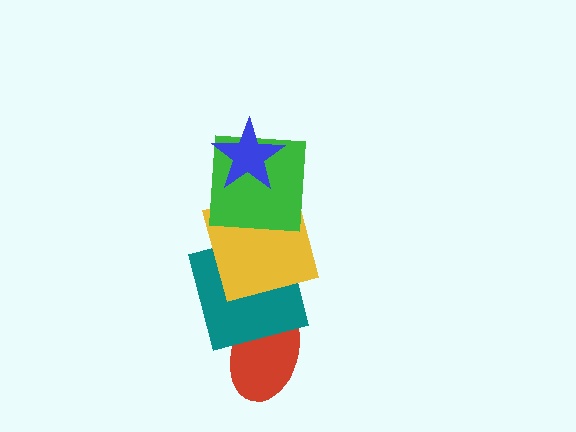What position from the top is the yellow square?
The yellow square is 3rd from the top.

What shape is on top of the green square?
The blue star is on top of the green square.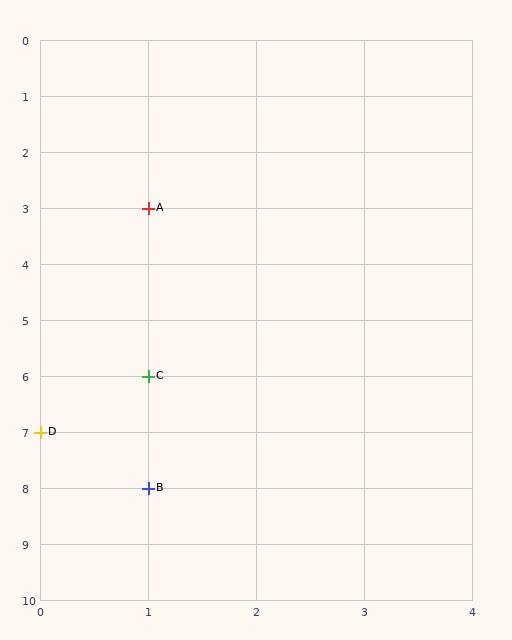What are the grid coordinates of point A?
Point A is at grid coordinates (1, 3).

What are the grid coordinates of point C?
Point C is at grid coordinates (1, 6).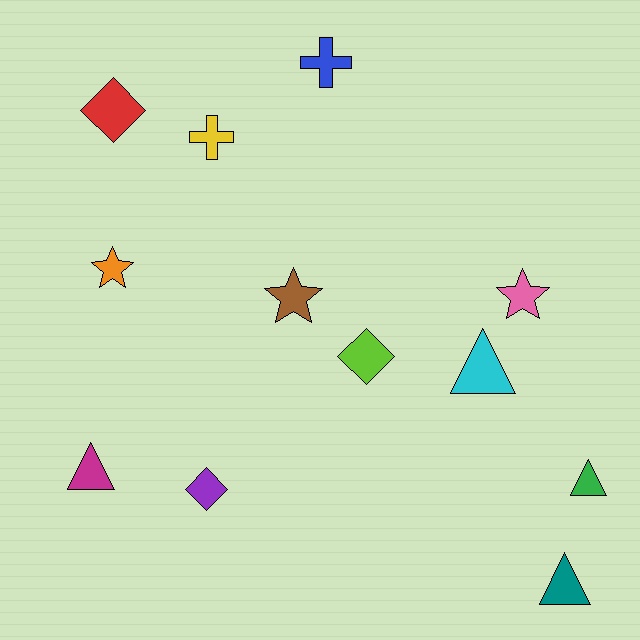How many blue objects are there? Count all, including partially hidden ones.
There is 1 blue object.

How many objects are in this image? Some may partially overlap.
There are 12 objects.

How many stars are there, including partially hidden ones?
There are 3 stars.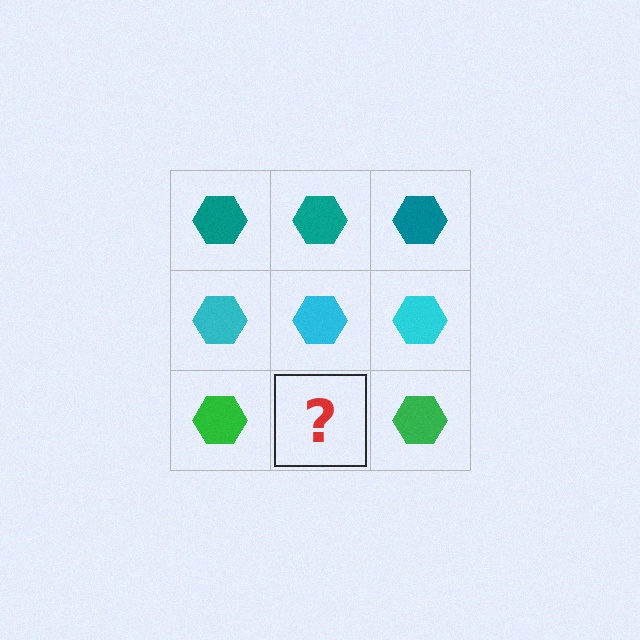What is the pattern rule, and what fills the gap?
The rule is that each row has a consistent color. The gap should be filled with a green hexagon.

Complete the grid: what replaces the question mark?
The question mark should be replaced with a green hexagon.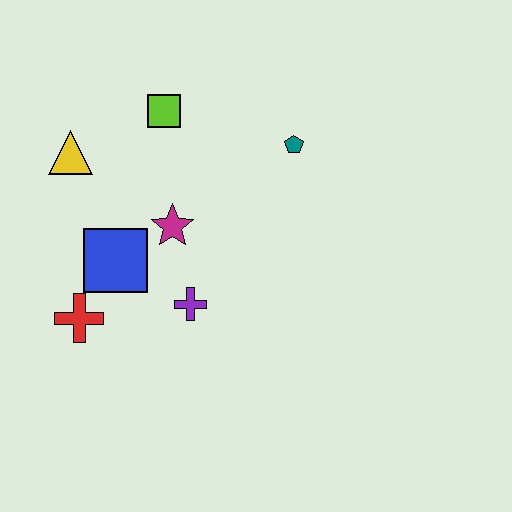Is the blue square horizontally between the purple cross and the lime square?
No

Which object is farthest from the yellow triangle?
The teal pentagon is farthest from the yellow triangle.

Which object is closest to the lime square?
The yellow triangle is closest to the lime square.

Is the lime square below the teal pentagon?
No